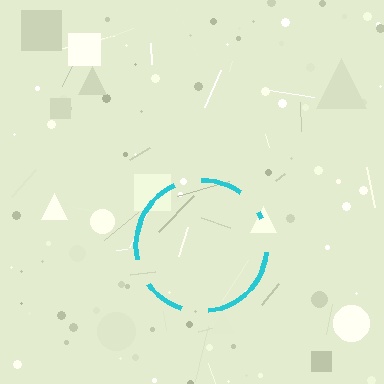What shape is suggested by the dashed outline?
The dashed outline suggests a circle.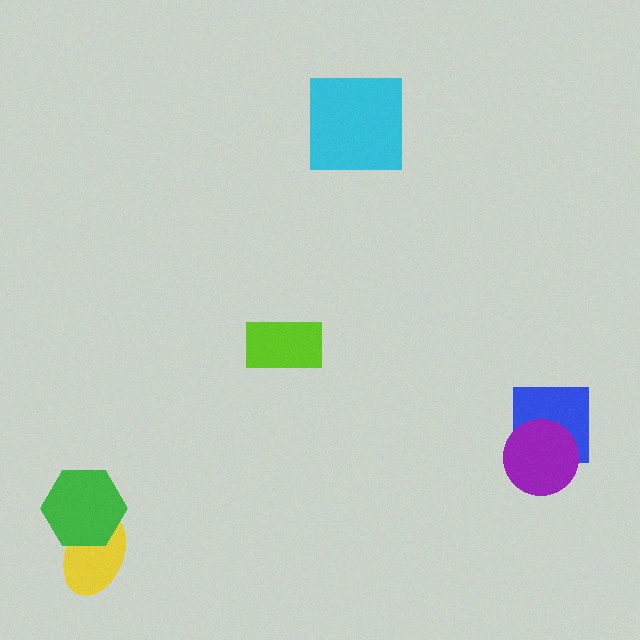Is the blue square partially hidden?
Yes, it is partially covered by another shape.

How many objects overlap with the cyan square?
0 objects overlap with the cyan square.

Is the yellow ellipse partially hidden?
Yes, it is partially covered by another shape.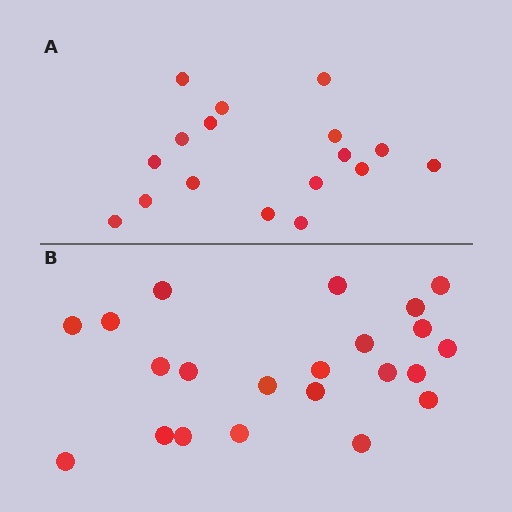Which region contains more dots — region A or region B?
Region B (the bottom region) has more dots.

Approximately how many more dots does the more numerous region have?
Region B has about 5 more dots than region A.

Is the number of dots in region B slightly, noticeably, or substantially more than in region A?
Region B has noticeably more, but not dramatically so. The ratio is roughly 1.3 to 1.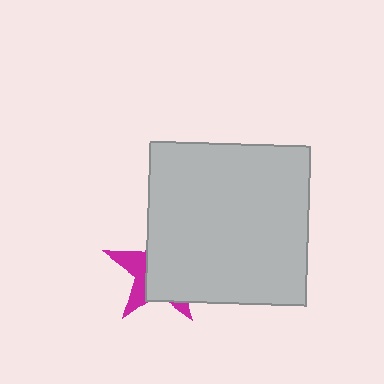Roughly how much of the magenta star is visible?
A small part of it is visible (roughly 32%).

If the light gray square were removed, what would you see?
You would see the complete magenta star.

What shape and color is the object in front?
The object in front is a light gray square.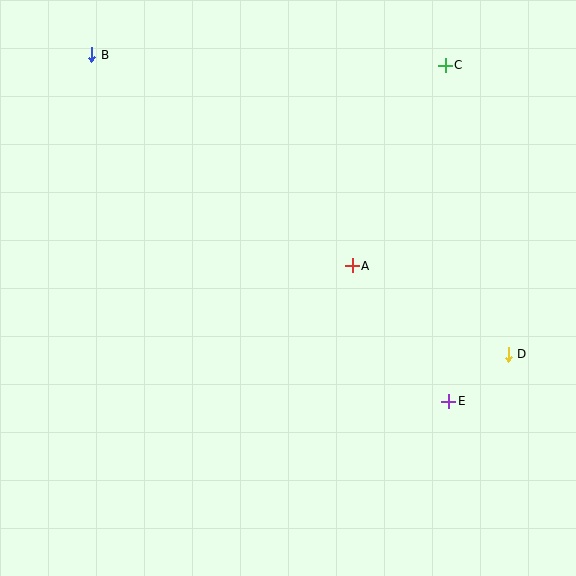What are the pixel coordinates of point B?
Point B is at (92, 55).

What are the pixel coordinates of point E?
Point E is at (449, 402).